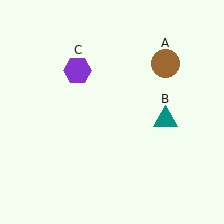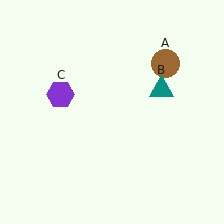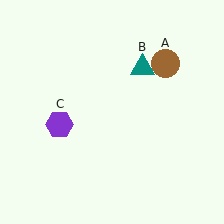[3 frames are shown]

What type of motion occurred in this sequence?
The teal triangle (object B), purple hexagon (object C) rotated counterclockwise around the center of the scene.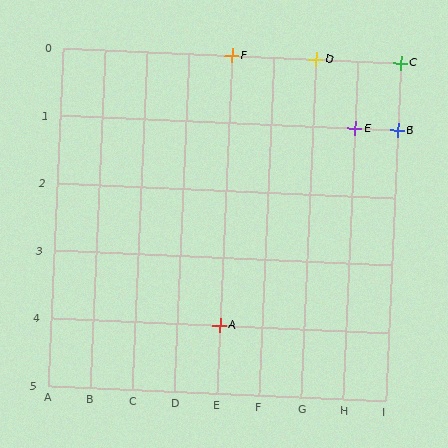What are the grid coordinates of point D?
Point D is at grid coordinates (G, 0).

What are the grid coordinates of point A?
Point A is at grid coordinates (E, 4).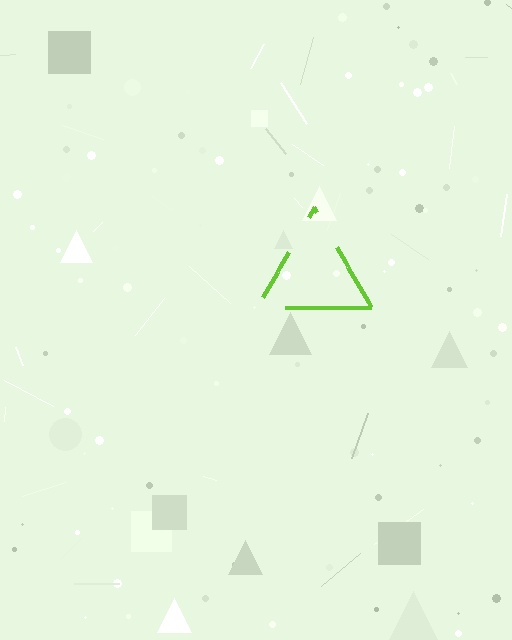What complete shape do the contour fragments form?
The contour fragments form a triangle.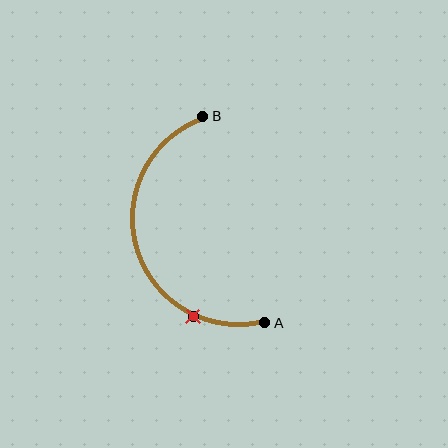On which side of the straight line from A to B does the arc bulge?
The arc bulges to the left of the straight line connecting A and B.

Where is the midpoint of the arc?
The arc midpoint is the point on the curve farthest from the straight line joining A and B. It sits to the left of that line.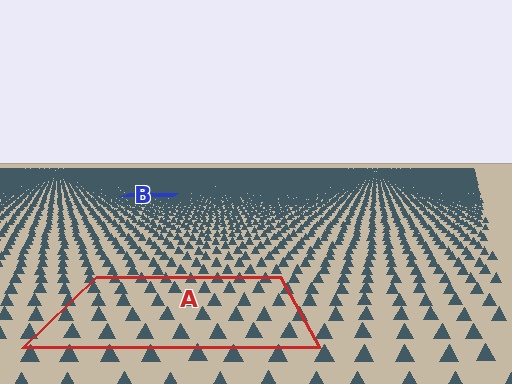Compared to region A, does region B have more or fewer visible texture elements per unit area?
Region B has more texture elements per unit area — they are packed more densely because it is farther away.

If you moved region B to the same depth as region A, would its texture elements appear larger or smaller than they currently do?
They would appear larger. At a closer depth, the same texture elements are projected at a bigger on-screen size.